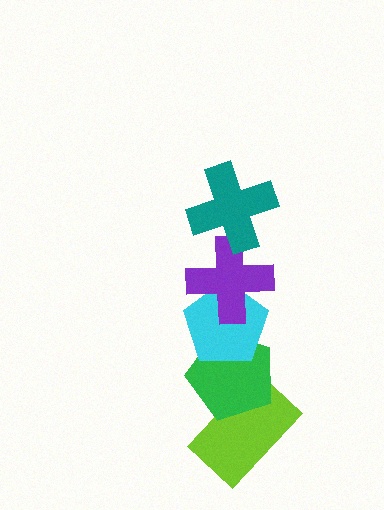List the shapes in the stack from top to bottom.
From top to bottom: the teal cross, the purple cross, the cyan pentagon, the green pentagon, the lime rectangle.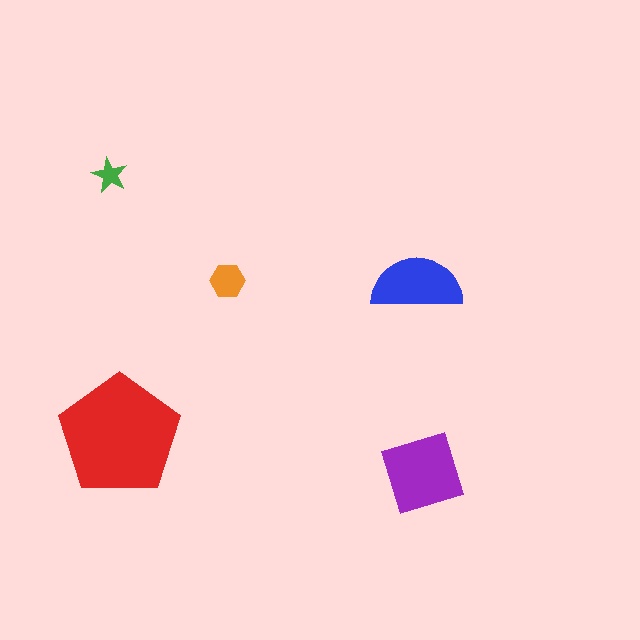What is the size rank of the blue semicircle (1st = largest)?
3rd.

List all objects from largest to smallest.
The red pentagon, the purple diamond, the blue semicircle, the orange hexagon, the green star.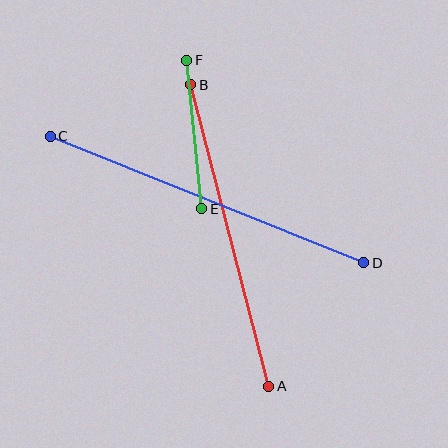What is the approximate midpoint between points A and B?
The midpoint is at approximately (230, 236) pixels.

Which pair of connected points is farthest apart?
Points C and D are farthest apart.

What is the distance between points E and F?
The distance is approximately 149 pixels.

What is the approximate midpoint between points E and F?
The midpoint is at approximately (194, 134) pixels.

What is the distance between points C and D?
The distance is approximately 338 pixels.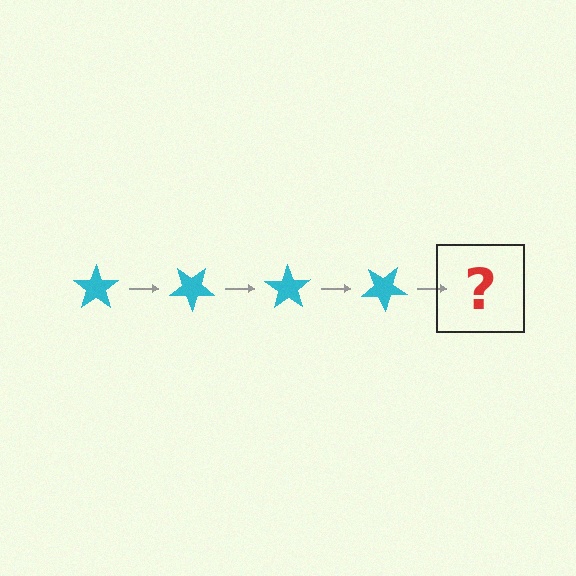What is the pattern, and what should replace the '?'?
The pattern is that the star rotates 35 degrees each step. The '?' should be a cyan star rotated 140 degrees.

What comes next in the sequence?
The next element should be a cyan star rotated 140 degrees.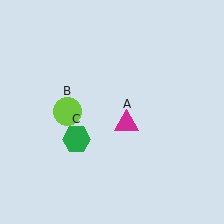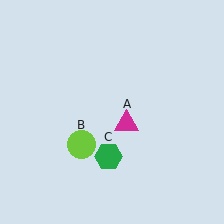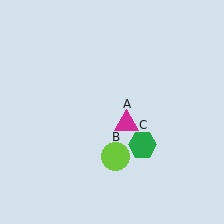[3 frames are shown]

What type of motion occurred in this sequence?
The lime circle (object B), green hexagon (object C) rotated counterclockwise around the center of the scene.